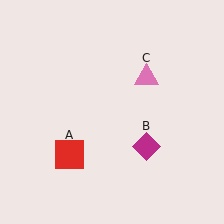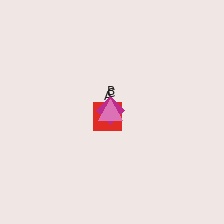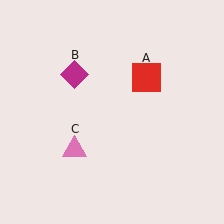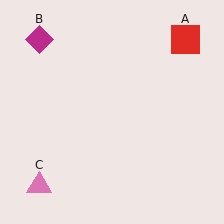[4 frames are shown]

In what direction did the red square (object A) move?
The red square (object A) moved up and to the right.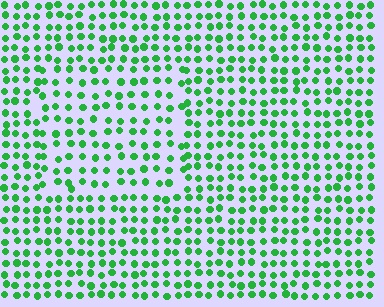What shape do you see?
I see a rectangle.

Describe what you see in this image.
The image contains small green elements arranged at two different densities. A rectangle-shaped region is visible where the elements are less densely packed than the surrounding area.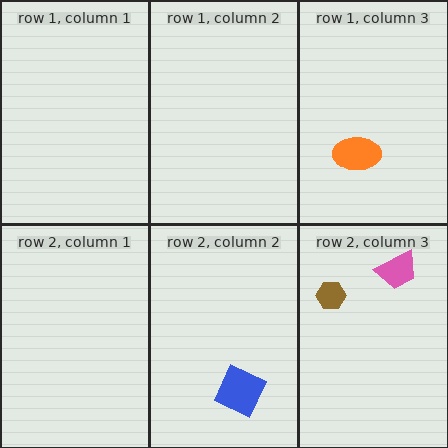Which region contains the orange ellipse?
The row 1, column 3 region.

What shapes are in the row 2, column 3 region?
The brown hexagon, the pink trapezoid.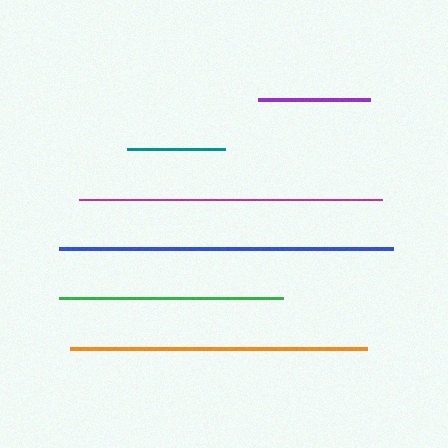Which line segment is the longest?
The blue line is the longest at approximately 334 pixels.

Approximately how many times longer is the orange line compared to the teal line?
The orange line is approximately 3.0 times the length of the teal line.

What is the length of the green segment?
The green segment is approximately 224 pixels long.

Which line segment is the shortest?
The teal line is the shortest at approximately 98 pixels.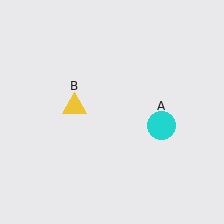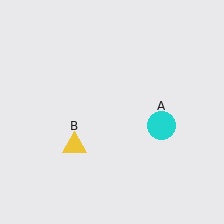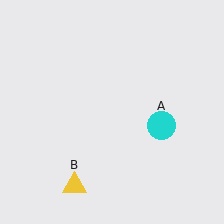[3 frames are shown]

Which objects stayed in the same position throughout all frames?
Cyan circle (object A) remained stationary.